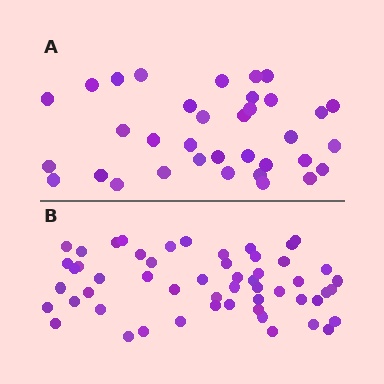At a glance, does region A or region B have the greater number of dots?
Region B (the bottom region) has more dots.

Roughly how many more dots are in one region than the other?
Region B has approximately 20 more dots than region A.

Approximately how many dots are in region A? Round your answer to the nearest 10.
About 40 dots. (The exact count is 35, which rounds to 40.)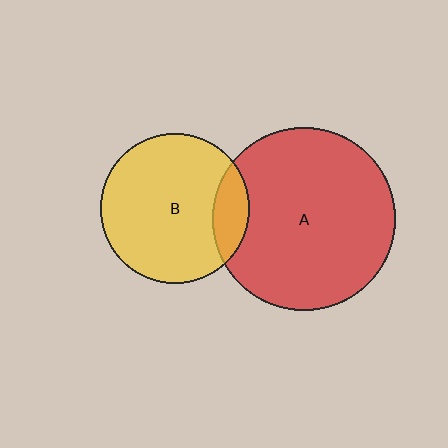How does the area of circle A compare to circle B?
Approximately 1.5 times.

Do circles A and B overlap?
Yes.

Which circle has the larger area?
Circle A (red).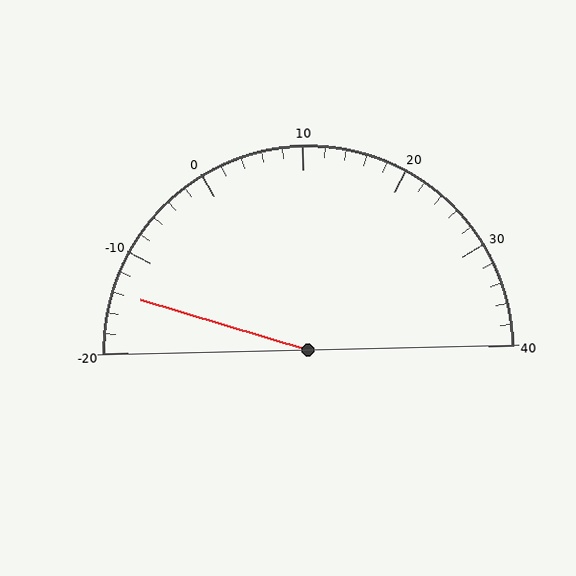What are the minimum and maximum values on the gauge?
The gauge ranges from -20 to 40.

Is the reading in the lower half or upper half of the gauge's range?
The reading is in the lower half of the range (-20 to 40).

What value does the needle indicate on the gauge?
The needle indicates approximately -14.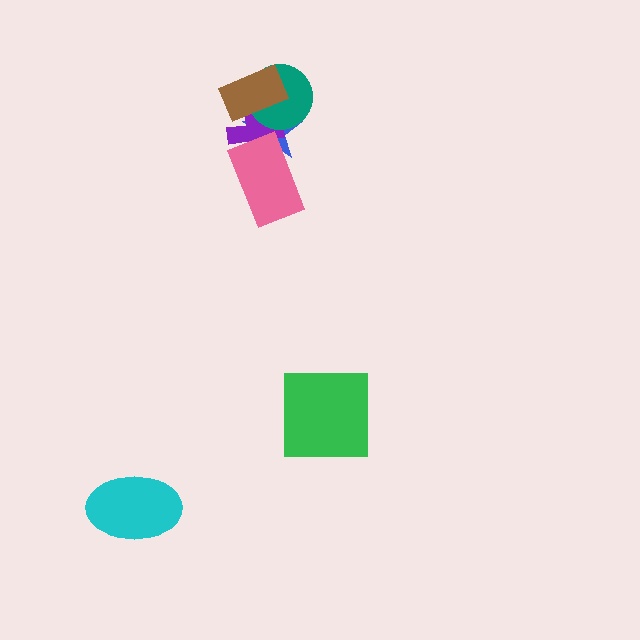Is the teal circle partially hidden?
Yes, it is partially covered by another shape.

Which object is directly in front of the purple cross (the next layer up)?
The teal circle is directly in front of the purple cross.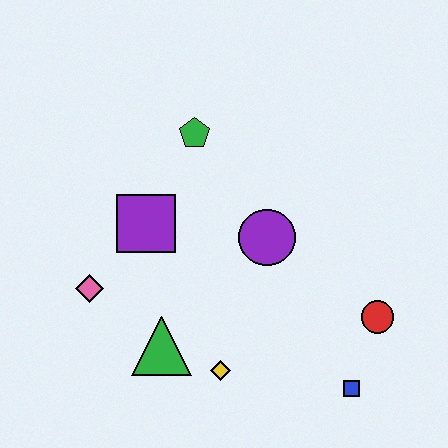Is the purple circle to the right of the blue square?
No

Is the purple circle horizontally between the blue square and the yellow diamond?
Yes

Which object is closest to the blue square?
The red circle is closest to the blue square.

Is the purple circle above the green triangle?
Yes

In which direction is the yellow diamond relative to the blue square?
The yellow diamond is to the left of the blue square.